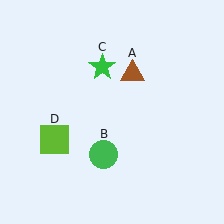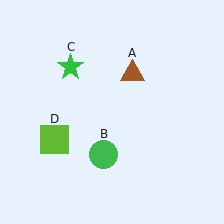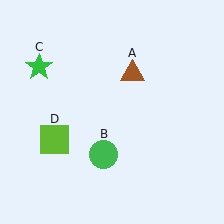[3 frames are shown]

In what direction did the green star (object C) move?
The green star (object C) moved left.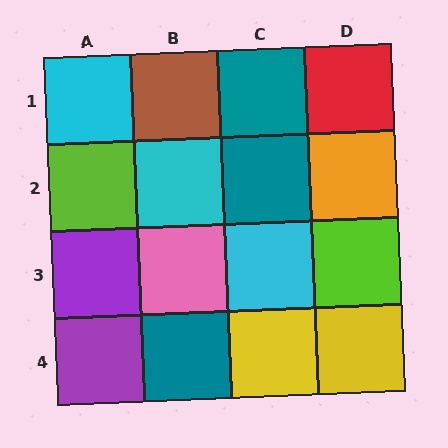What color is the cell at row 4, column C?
Yellow.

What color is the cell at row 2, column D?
Orange.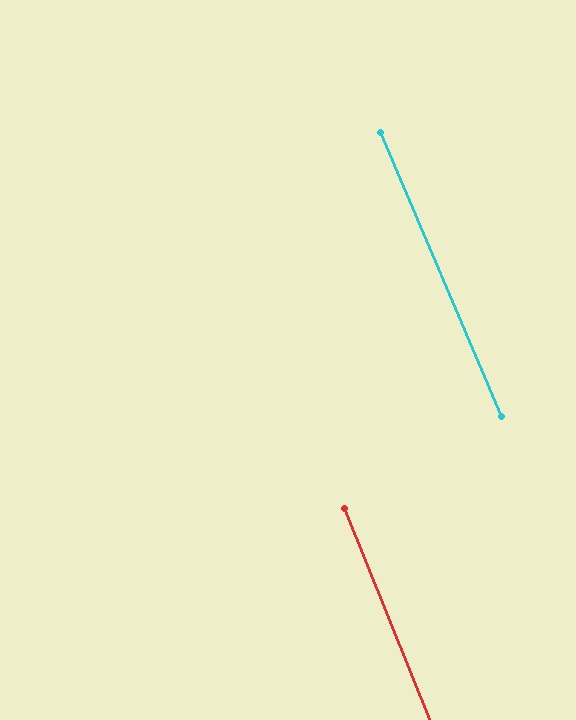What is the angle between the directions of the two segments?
Approximately 1 degree.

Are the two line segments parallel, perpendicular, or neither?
Parallel — their directions differ by only 1.1°.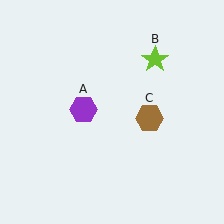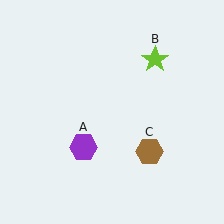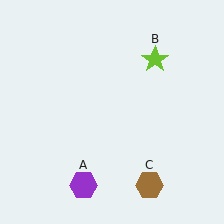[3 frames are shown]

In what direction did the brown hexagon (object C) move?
The brown hexagon (object C) moved down.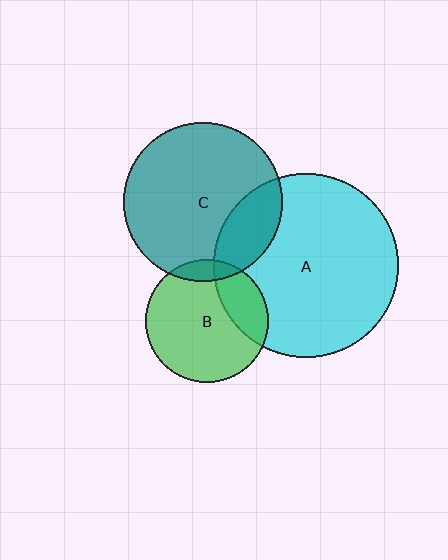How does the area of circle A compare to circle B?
Approximately 2.3 times.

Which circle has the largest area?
Circle A (cyan).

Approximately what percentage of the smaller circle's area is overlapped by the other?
Approximately 10%.